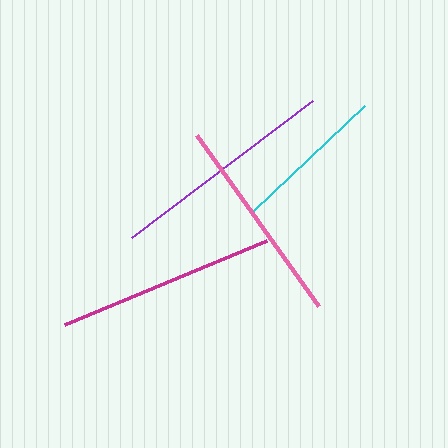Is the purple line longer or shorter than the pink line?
The purple line is longer than the pink line.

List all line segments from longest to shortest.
From longest to shortest: purple, magenta, pink, cyan.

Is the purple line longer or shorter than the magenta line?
The purple line is longer than the magenta line.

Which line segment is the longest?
The purple line is the longest at approximately 227 pixels.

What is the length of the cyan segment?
The cyan segment is approximately 153 pixels long.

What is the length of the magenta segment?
The magenta segment is approximately 218 pixels long.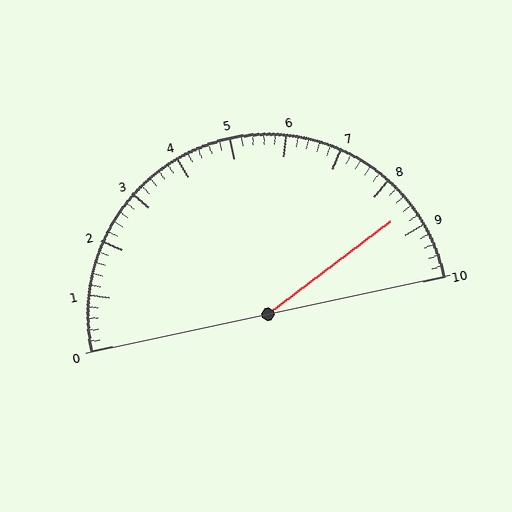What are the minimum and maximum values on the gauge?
The gauge ranges from 0 to 10.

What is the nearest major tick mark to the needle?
The nearest major tick mark is 9.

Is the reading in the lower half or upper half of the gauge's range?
The reading is in the upper half of the range (0 to 10).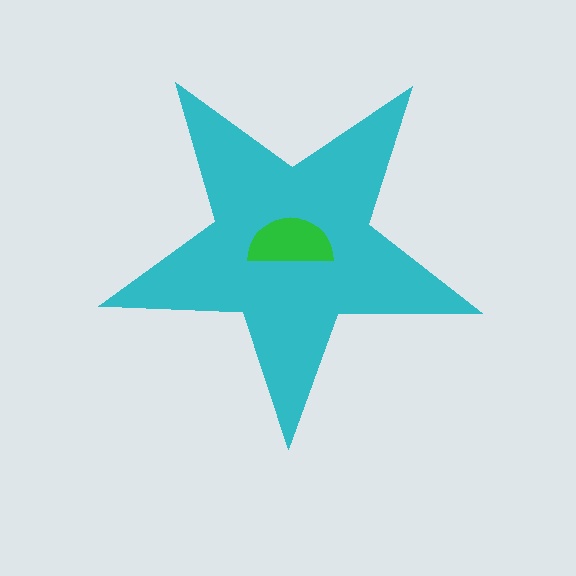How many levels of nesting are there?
2.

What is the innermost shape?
The green semicircle.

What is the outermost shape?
The cyan star.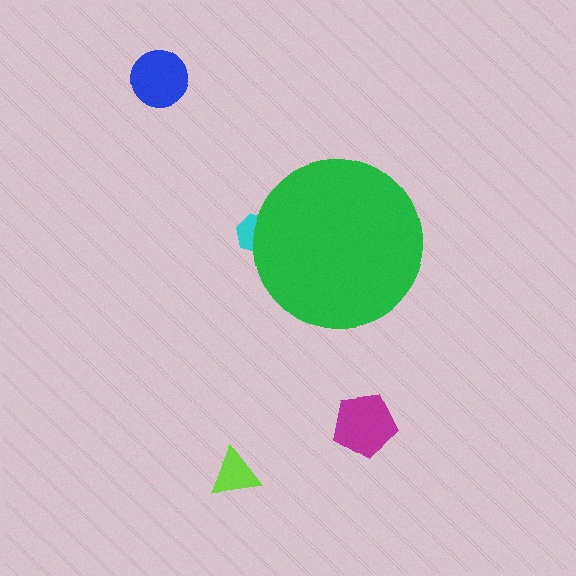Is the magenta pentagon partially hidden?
No, the magenta pentagon is fully visible.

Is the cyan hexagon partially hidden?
Yes, the cyan hexagon is partially hidden behind the green circle.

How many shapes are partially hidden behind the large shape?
1 shape is partially hidden.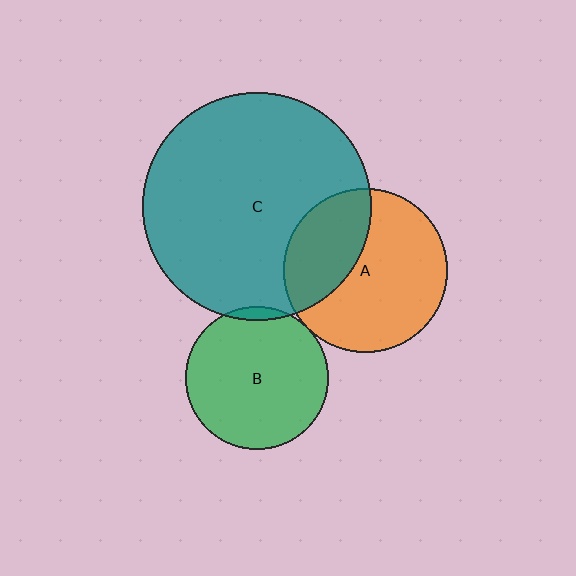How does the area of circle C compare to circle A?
Approximately 2.0 times.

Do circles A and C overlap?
Yes.